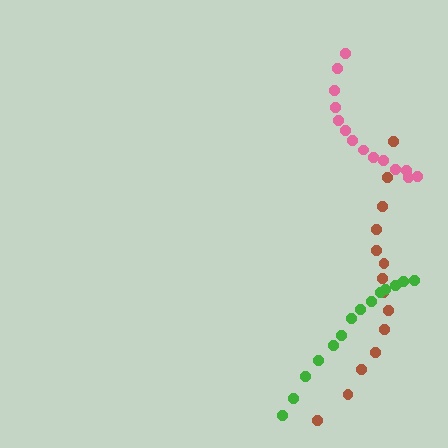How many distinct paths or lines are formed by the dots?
There are 3 distinct paths.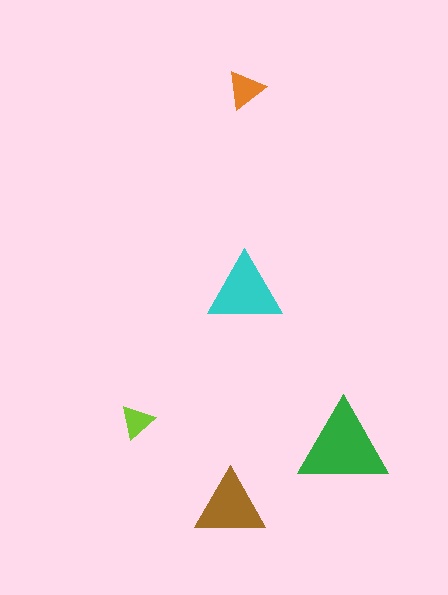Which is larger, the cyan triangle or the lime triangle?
The cyan one.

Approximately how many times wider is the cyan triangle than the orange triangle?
About 2 times wider.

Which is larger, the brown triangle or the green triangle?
The green one.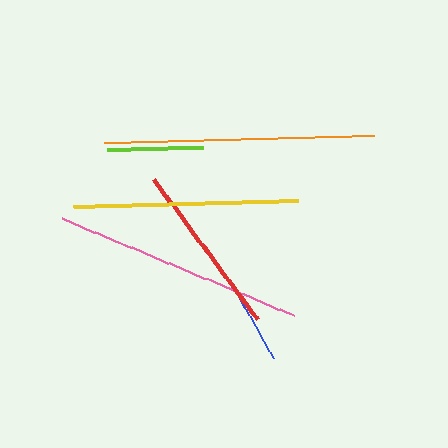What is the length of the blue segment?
The blue segment is approximately 92 pixels long.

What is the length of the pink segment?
The pink segment is approximately 252 pixels long.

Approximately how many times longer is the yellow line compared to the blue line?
The yellow line is approximately 2.4 times the length of the blue line.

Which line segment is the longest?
The orange line is the longest at approximately 270 pixels.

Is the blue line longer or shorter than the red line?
The red line is longer than the blue line.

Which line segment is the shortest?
The blue line is the shortest at approximately 92 pixels.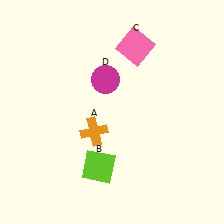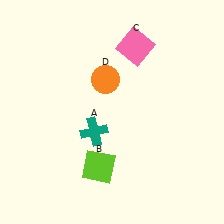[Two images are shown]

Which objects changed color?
A changed from orange to teal. D changed from magenta to orange.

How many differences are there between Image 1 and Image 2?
There are 2 differences between the two images.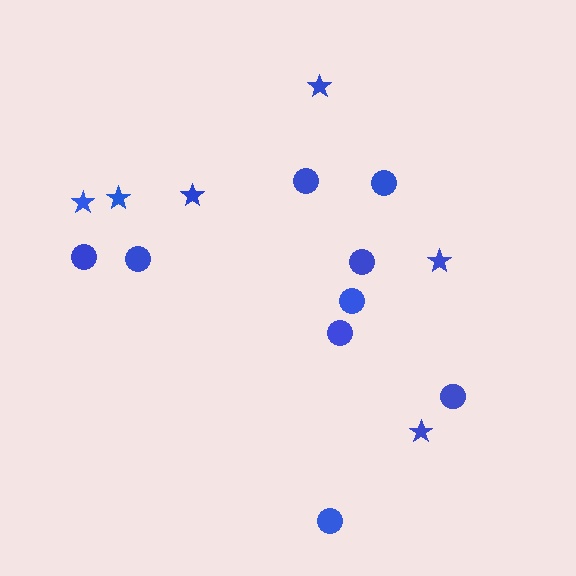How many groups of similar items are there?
There are 2 groups: one group of circles (9) and one group of stars (6).